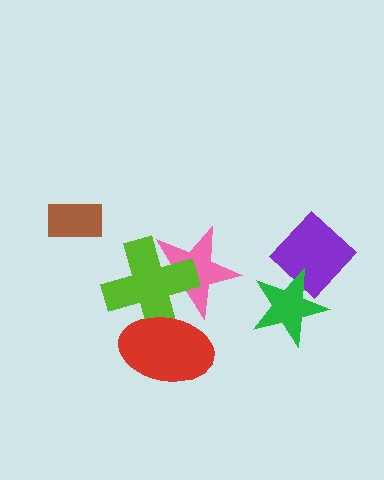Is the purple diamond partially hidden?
Yes, it is partially covered by another shape.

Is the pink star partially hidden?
Yes, it is partially covered by another shape.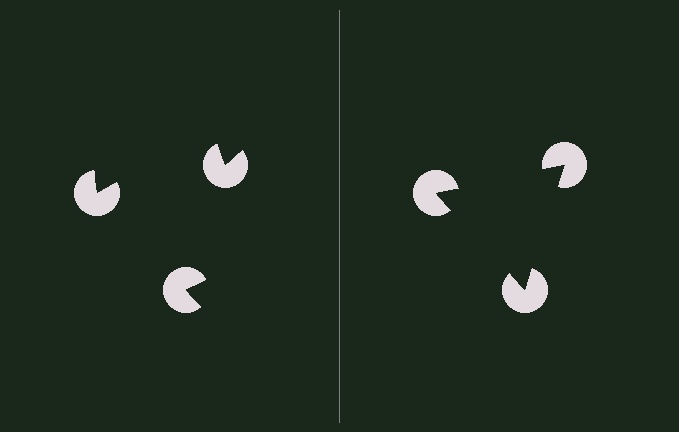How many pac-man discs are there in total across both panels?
6 — 3 on each side.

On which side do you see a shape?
An illusory triangle appears on the right side. On the left side the wedge cuts are rotated, so no coherent shape forms.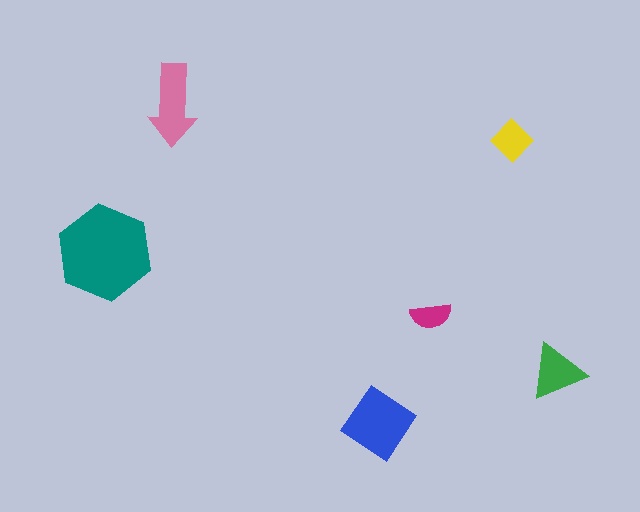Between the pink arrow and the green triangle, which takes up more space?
The pink arrow.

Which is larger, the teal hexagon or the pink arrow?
The teal hexagon.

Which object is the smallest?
The magenta semicircle.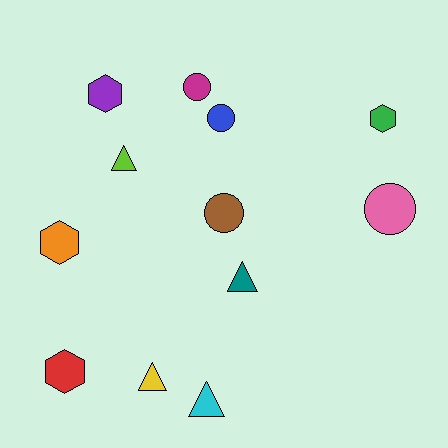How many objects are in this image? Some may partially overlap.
There are 12 objects.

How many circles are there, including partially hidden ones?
There are 4 circles.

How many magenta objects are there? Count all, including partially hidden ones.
There is 1 magenta object.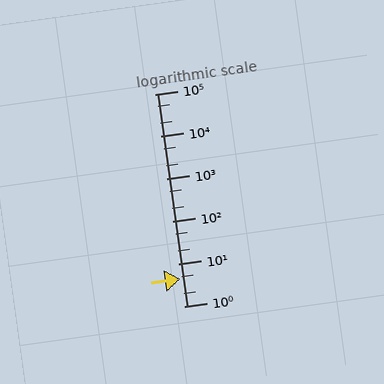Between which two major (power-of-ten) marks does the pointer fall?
The pointer is between 1 and 10.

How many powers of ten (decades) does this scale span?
The scale spans 5 decades, from 1 to 100000.